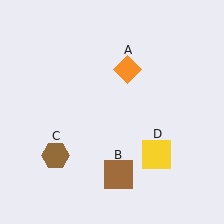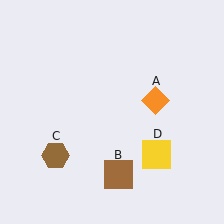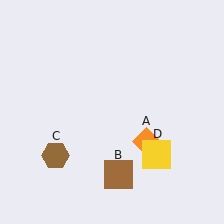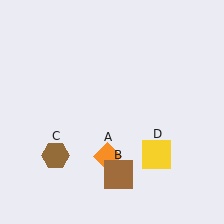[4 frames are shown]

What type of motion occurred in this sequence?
The orange diamond (object A) rotated clockwise around the center of the scene.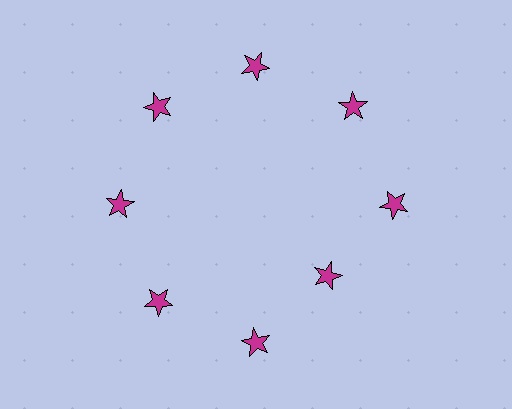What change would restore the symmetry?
The symmetry would be restored by moving it outward, back onto the ring so that all 8 stars sit at equal angles and equal distance from the center.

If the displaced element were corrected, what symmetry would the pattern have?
It would have 8-fold rotational symmetry — the pattern would map onto itself every 45 degrees.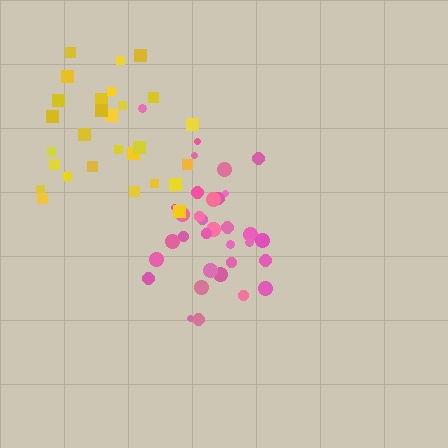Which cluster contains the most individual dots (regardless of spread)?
Pink (35).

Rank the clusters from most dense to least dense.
pink, yellow.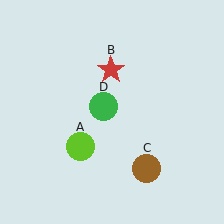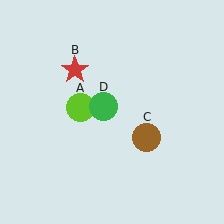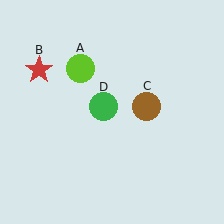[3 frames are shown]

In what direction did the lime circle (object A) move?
The lime circle (object A) moved up.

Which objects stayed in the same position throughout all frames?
Green circle (object D) remained stationary.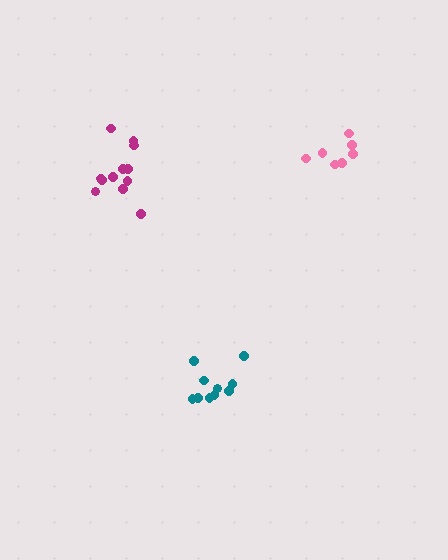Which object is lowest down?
The teal cluster is bottommost.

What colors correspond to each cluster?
The clusters are colored: magenta, pink, teal.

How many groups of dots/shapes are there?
There are 3 groups.